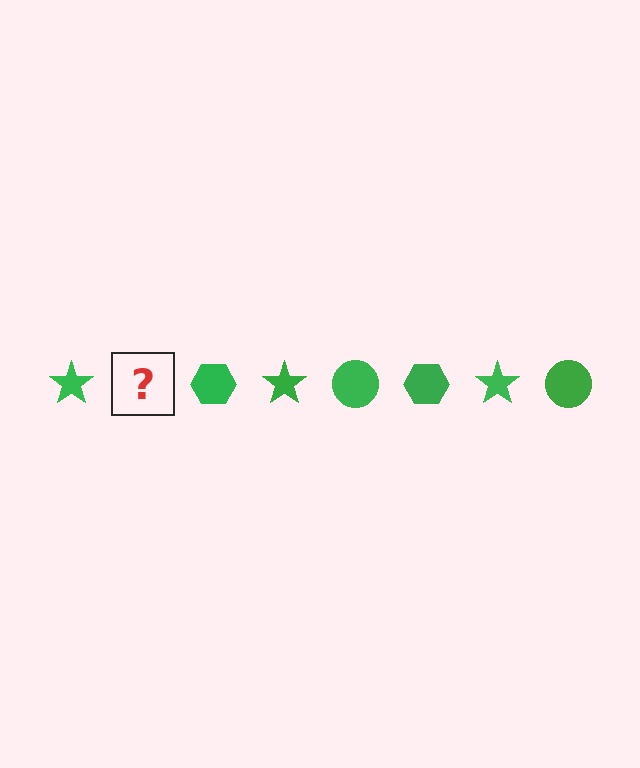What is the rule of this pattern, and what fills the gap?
The rule is that the pattern cycles through star, circle, hexagon shapes in green. The gap should be filled with a green circle.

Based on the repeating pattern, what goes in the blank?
The blank should be a green circle.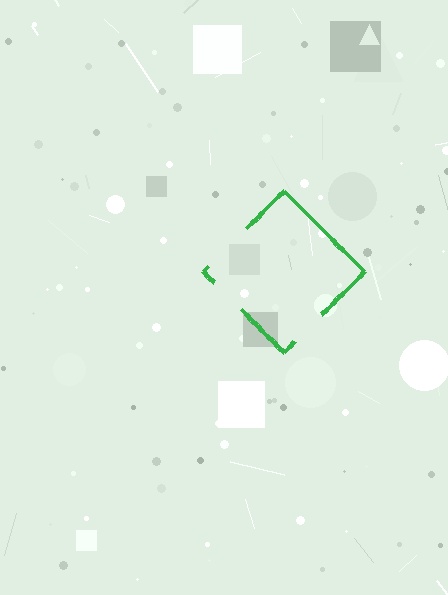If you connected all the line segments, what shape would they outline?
They would outline a diamond.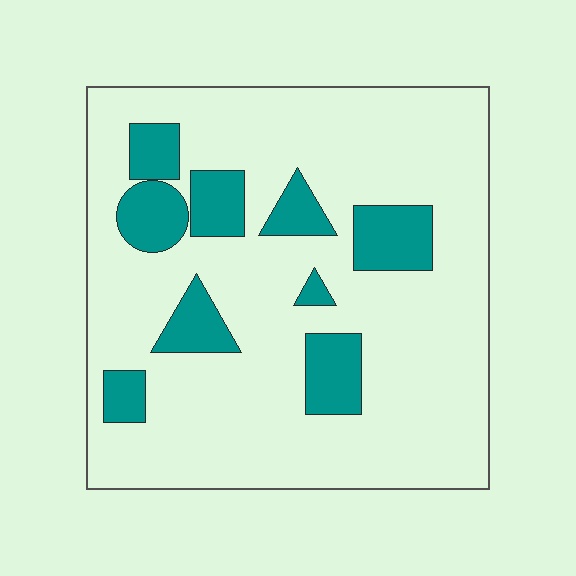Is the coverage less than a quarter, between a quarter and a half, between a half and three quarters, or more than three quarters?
Less than a quarter.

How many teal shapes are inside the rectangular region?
9.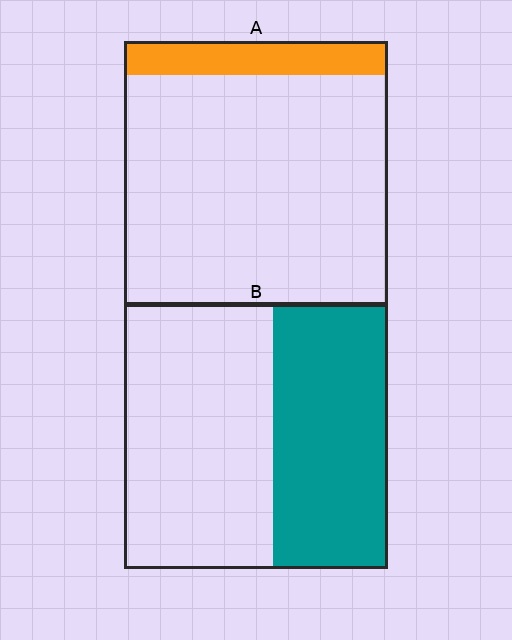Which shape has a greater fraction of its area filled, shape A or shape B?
Shape B.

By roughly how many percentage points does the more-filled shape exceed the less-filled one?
By roughly 30 percentage points (B over A).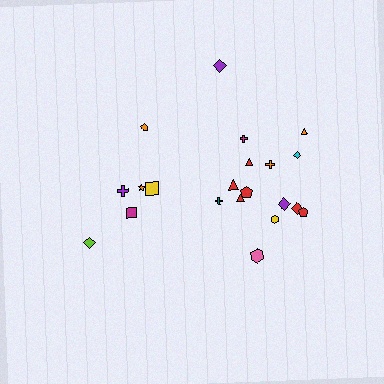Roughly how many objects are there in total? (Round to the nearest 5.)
Roughly 20 objects in total.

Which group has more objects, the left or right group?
The right group.